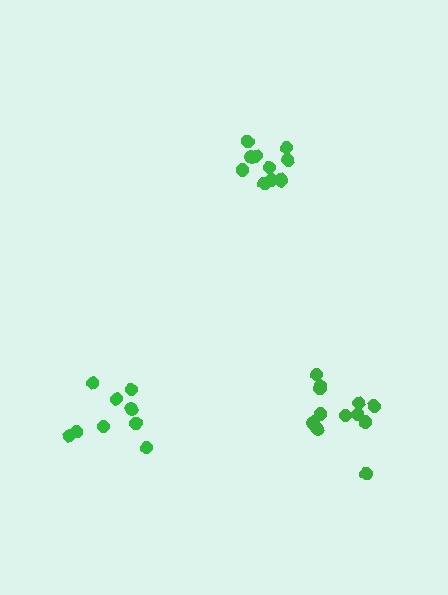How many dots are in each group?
Group 1: 9 dots, Group 2: 12 dots, Group 3: 11 dots (32 total).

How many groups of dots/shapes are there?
There are 3 groups.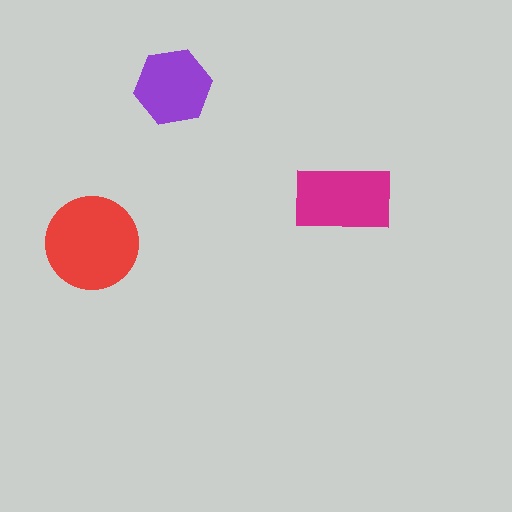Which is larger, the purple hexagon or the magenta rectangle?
The magenta rectangle.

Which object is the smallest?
The purple hexagon.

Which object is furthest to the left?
The red circle is leftmost.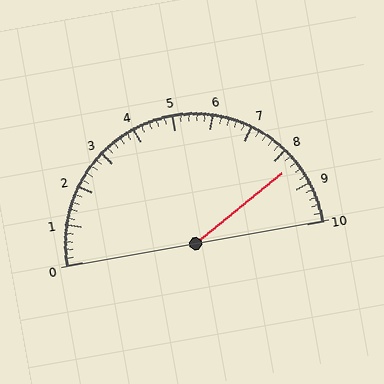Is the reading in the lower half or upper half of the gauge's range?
The reading is in the upper half of the range (0 to 10).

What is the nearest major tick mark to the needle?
The nearest major tick mark is 8.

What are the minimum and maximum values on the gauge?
The gauge ranges from 0 to 10.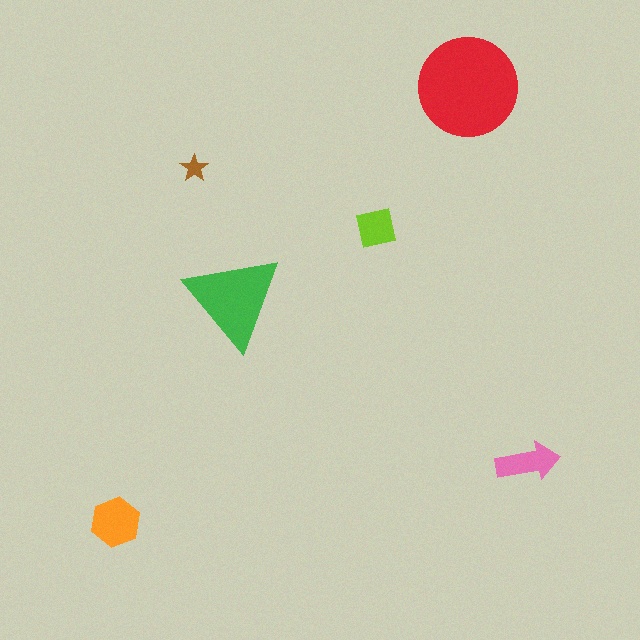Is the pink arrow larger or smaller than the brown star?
Larger.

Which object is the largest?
The red circle.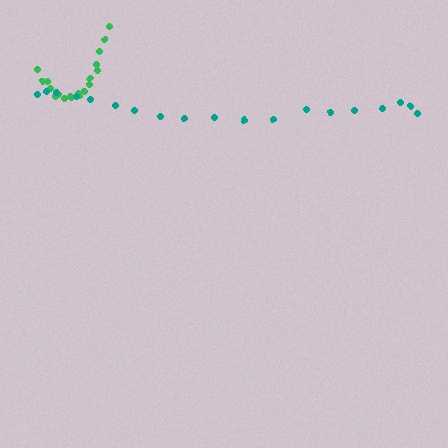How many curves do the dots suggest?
There are 2 distinct paths.